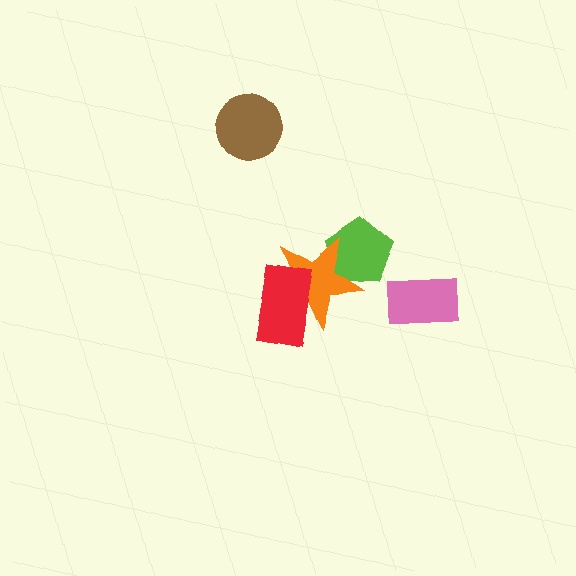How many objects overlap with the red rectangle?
1 object overlaps with the red rectangle.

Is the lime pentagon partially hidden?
Yes, it is partially covered by another shape.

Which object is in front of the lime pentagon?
The orange star is in front of the lime pentagon.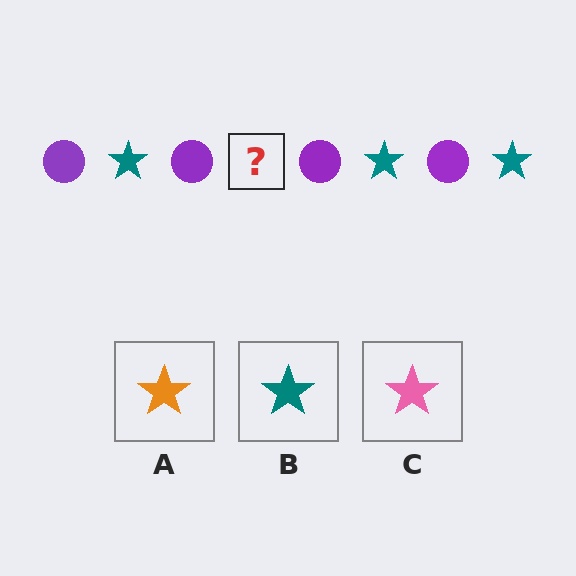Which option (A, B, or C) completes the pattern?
B.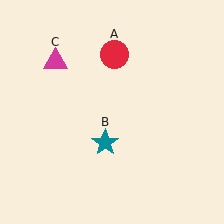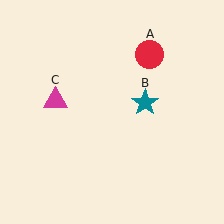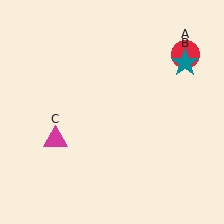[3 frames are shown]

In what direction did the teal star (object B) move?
The teal star (object B) moved up and to the right.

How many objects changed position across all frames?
3 objects changed position: red circle (object A), teal star (object B), magenta triangle (object C).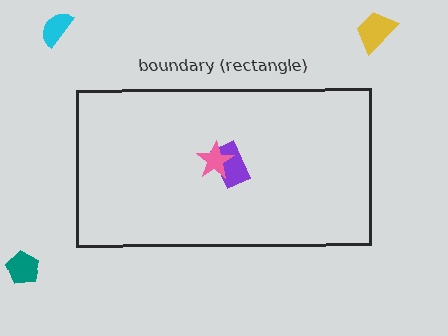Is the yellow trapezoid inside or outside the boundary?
Outside.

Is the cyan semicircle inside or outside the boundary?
Outside.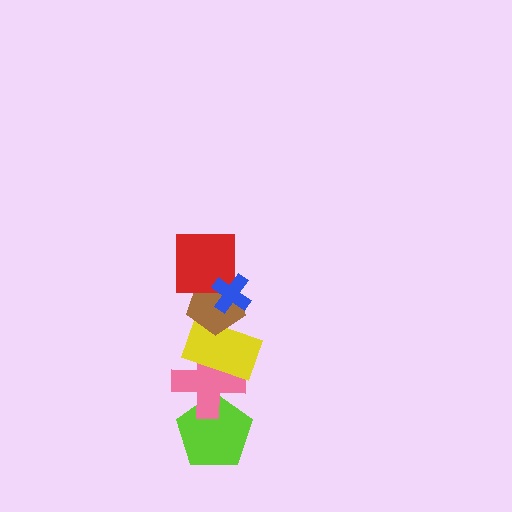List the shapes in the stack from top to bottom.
From top to bottom: the blue cross, the red square, the brown pentagon, the yellow rectangle, the pink cross, the lime pentagon.